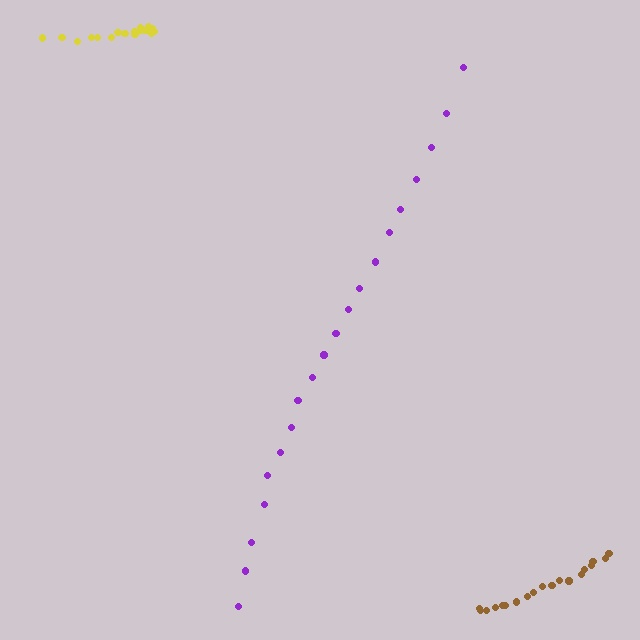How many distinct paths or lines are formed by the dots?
There are 3 distinct paths.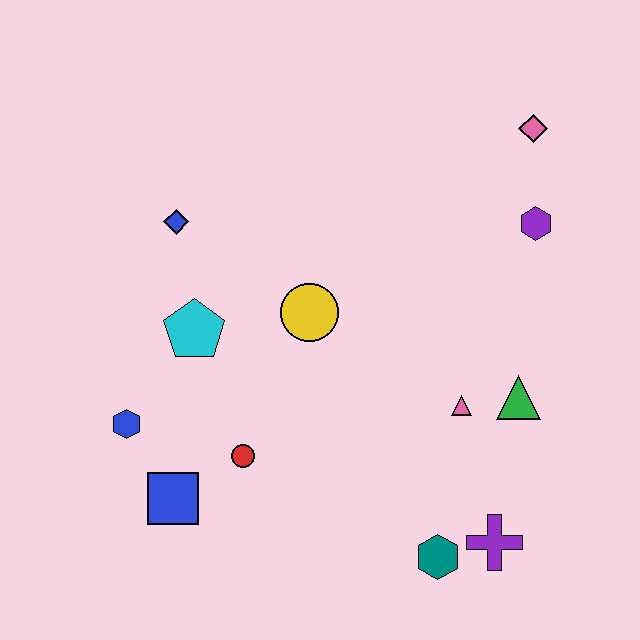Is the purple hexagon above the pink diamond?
No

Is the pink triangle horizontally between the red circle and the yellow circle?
No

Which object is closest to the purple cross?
The teal hexagon is closest to the purple cross.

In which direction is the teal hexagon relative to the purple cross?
The teal hexagon is to the left of the purple cross.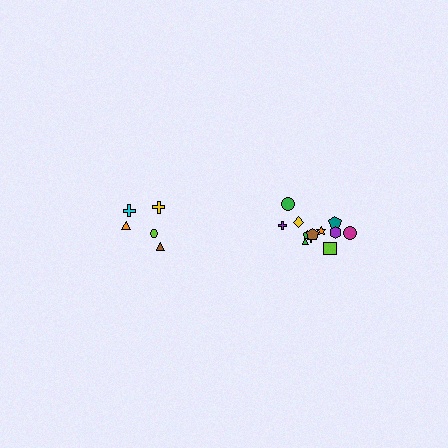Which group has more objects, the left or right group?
The right group.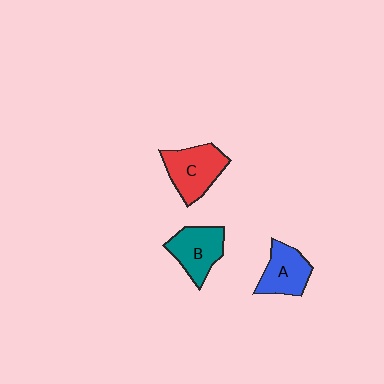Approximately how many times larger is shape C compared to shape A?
Approximately 1.2 times.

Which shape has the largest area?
Shape C (red).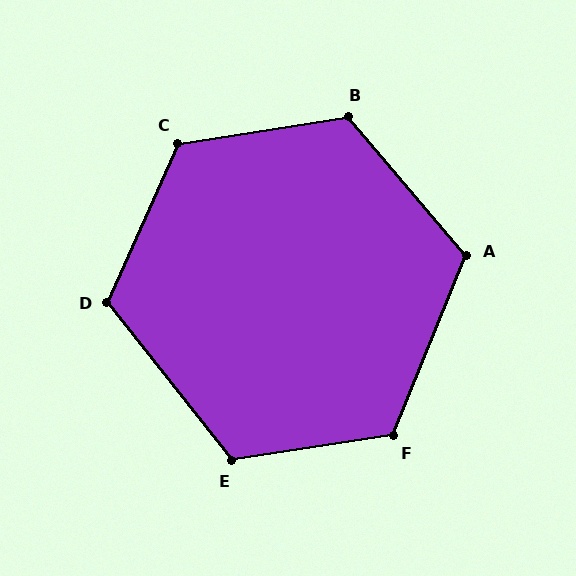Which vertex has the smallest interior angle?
A, at approximately 117 degrees.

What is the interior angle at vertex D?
Approximately 118 degrees (obtuse).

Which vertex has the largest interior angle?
C, at approximately 123 degrees.